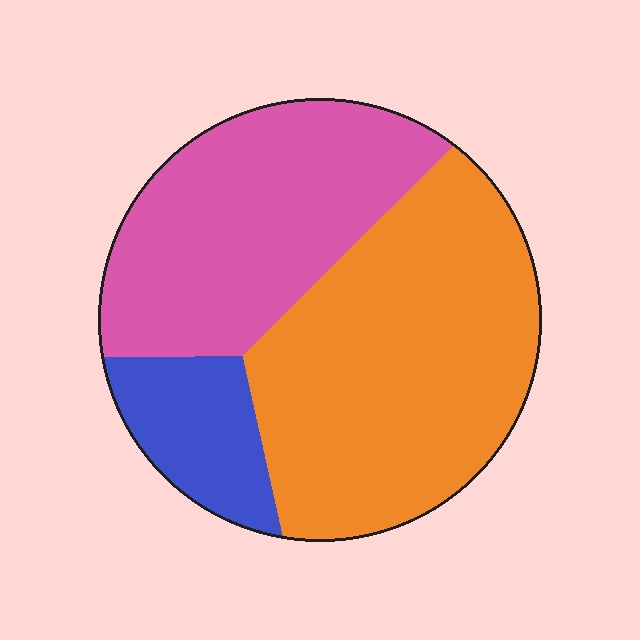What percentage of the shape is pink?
Pink takes up between a third and a half of the shape.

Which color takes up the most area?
Orange, at roughly 50%.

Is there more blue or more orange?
Orange.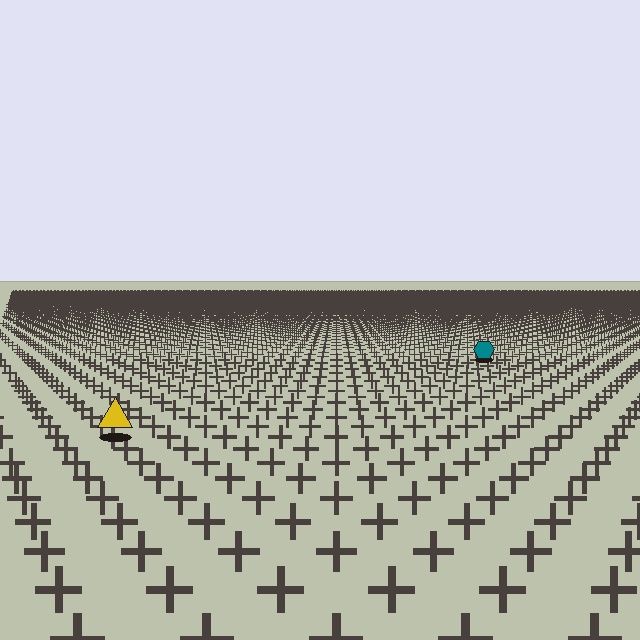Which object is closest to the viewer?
The yellow triangle is closest. The texture marks near it are larger and more spread out.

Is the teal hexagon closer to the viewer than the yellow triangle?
No. The yellow triangle is closer — you can tell from the texture gradient: the ground texture is coarser near it.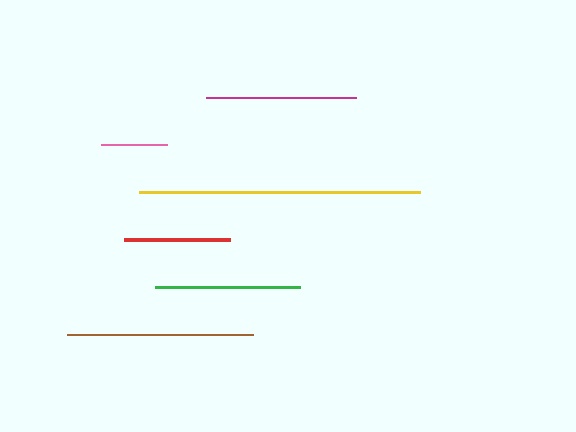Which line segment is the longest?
The yellow line is the longest at approximately 281 pixels.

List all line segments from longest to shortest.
From longest to shortest: yellow, brown, magenta, green, red, pink.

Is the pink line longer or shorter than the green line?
The green line is longer than the pink line.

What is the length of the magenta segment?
The magenta segment is approximately 149 pixels long.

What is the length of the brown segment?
The brown segment is approximately 186 pixels long.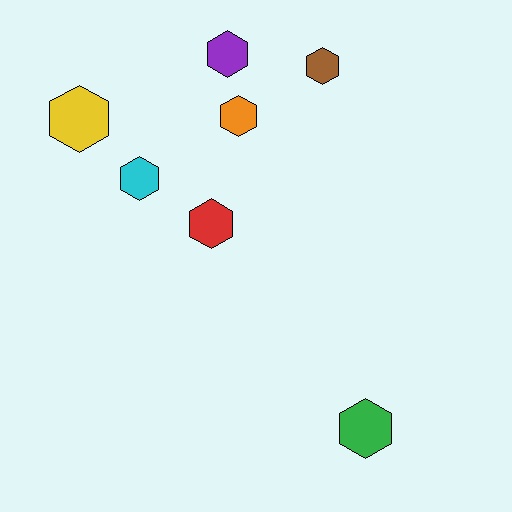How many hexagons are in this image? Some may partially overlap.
There are 7 hexagons.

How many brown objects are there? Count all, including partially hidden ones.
There is 1 brown object.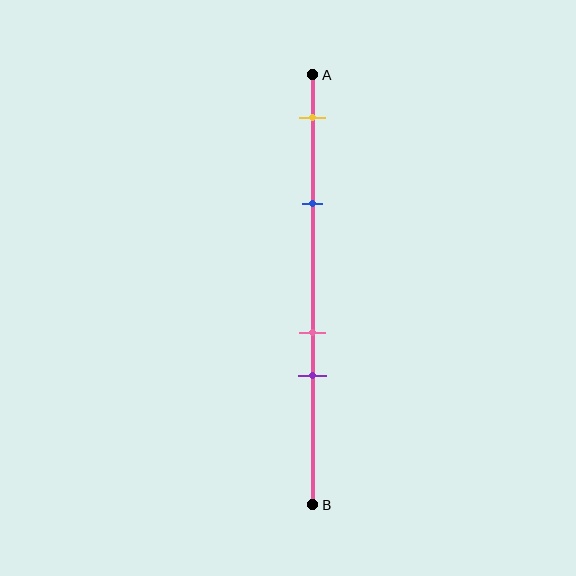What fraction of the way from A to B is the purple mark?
The purple mark is approximately 70% (0.7) of the way from A to B.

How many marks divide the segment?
There are 4 marks dividing the segment.